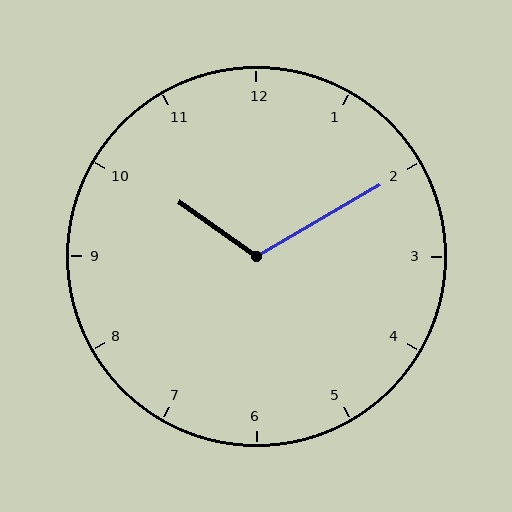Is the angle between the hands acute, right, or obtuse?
It is obtuse.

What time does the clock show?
10:10.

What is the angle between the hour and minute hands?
Approximately 115 degrees.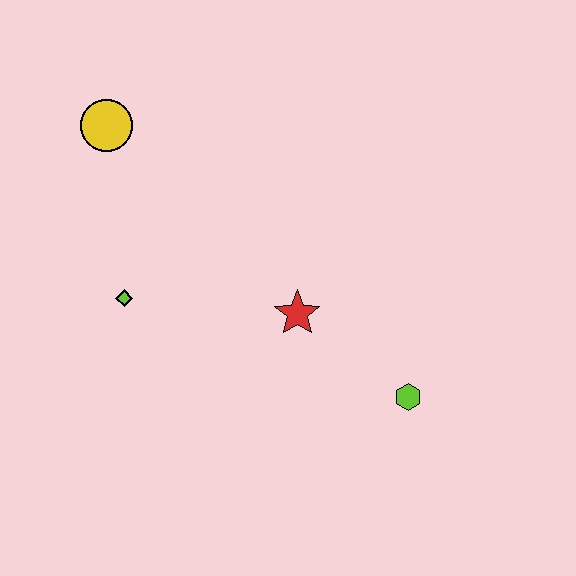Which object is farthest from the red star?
The yellow circle is farthest from the red star.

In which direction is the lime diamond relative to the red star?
The lime diamond is to the left of the red star.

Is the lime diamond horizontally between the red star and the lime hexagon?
No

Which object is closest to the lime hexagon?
The red star is closest to the lime hexagon.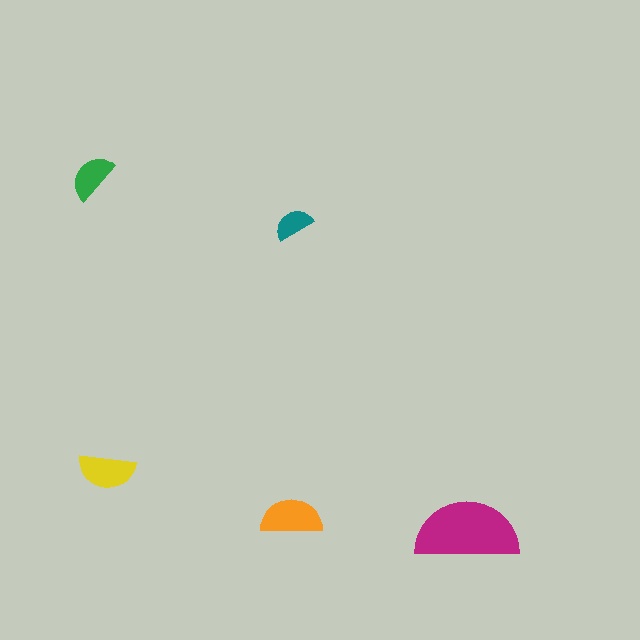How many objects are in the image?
There are 5 objects in the image.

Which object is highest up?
The green semicircle is topmost.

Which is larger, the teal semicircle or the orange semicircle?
The orange one.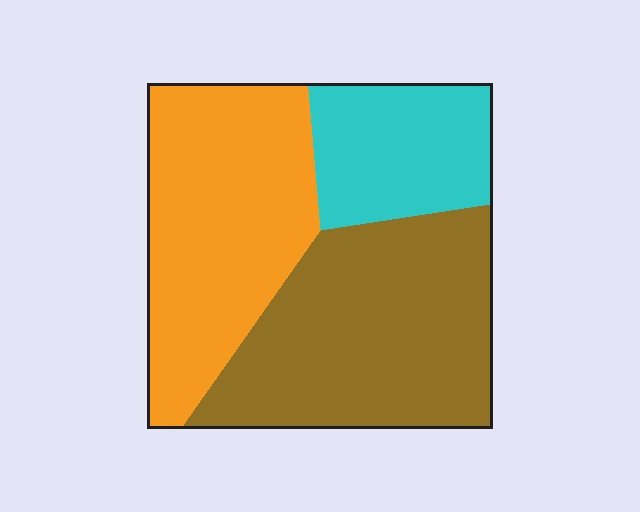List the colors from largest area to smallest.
From largest to smallest: brown, orange, cyan.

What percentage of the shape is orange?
Orange takes up between a third and a half of the shape.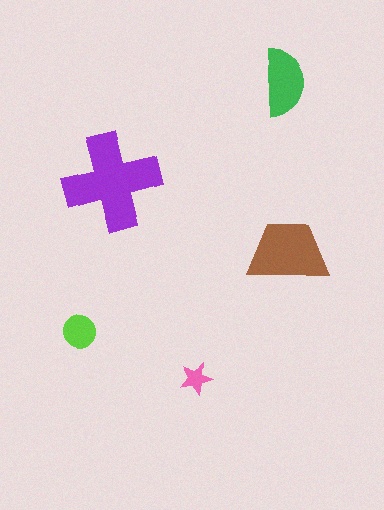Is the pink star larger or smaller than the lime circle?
Smaller.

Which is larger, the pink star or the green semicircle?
The green semicircle.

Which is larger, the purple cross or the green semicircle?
The purple cross.